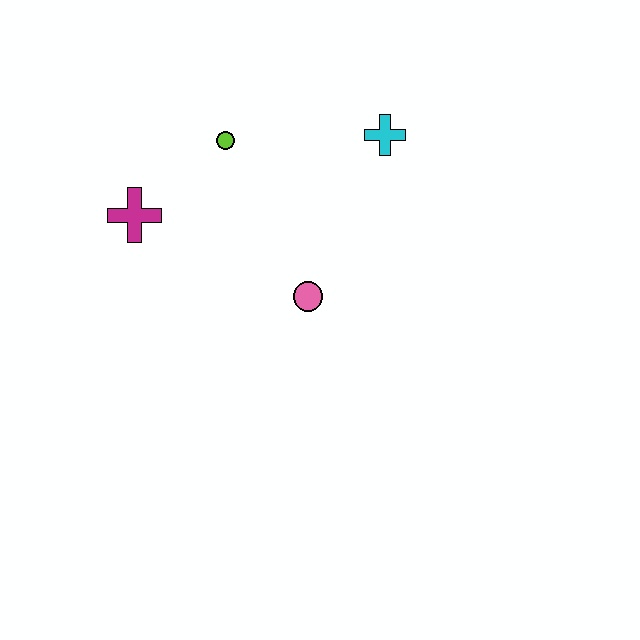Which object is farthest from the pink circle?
The magenta cross is farthest from the pink circle.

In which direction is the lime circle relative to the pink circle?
The lime circle is above the pink circle.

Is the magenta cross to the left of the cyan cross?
Yes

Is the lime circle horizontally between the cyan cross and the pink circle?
No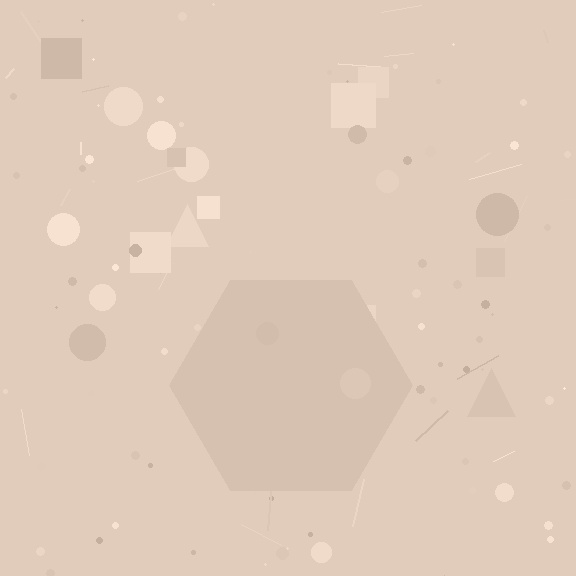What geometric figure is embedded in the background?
A hexagon is embedded in the background.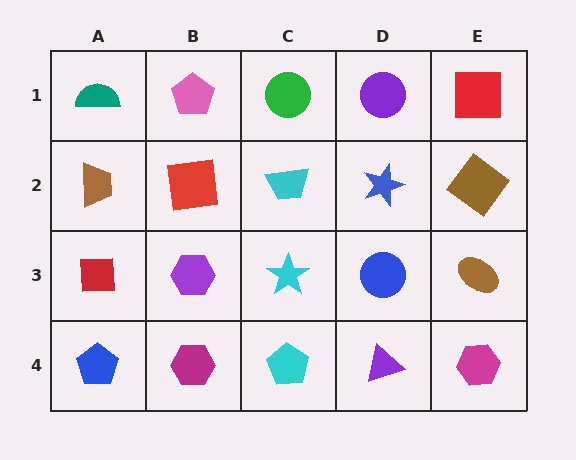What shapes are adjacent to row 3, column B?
A red square (row 2, column B), a magenta hexagon (row 4, column B), a red square (row 3, column A), a cyan star (row 3, column C).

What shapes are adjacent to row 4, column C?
A cyan star (row 3, column C), a magenta hexagon (row 4, column B), a purple triangle (row 4, column D).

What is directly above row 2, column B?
A pink pentagon.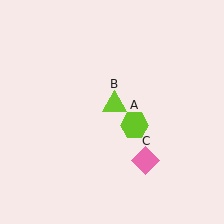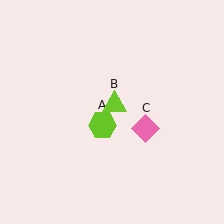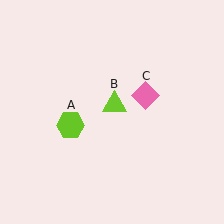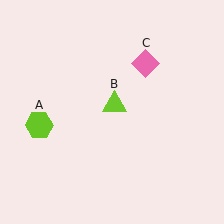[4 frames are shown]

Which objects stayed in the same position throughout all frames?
Lime triangle (object B) remained stationary.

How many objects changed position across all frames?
2 objects changed position: lime hexagon (object A), pink diamond (object C).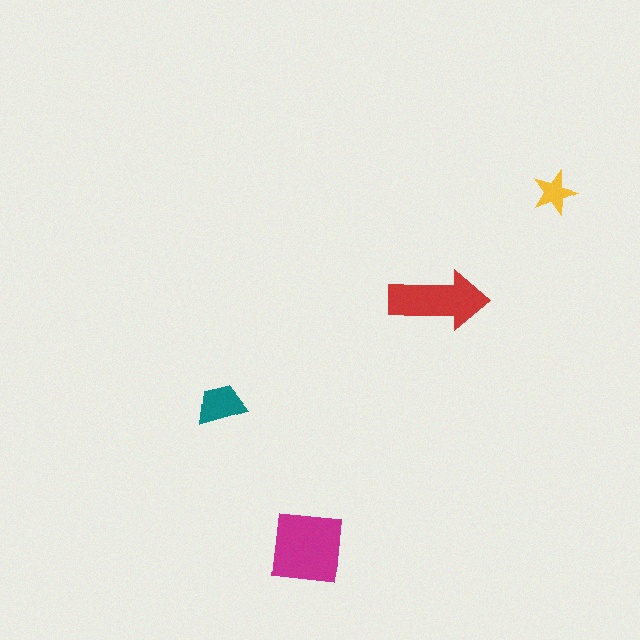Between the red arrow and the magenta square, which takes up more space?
The magenta square.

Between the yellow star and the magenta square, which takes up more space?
The magenta square.